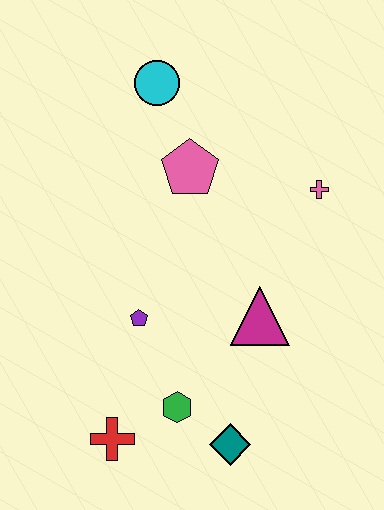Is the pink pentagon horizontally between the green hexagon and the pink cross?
Yes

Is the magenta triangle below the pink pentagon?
Yes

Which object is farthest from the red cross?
The cyan circle is farthest from the red cross.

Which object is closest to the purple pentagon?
The green hexagon is closest to the purple pentagon.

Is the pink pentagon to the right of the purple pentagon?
Yes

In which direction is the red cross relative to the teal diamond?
The red cross is to the left of the teal diamond.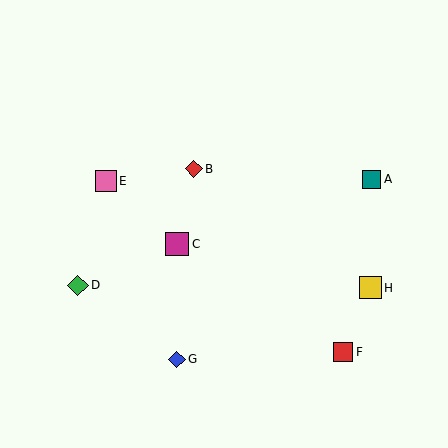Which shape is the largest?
The magenta square (labeled C) is the largest.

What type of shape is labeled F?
Shape F is a red square.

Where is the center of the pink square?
The center of the pink square is at (106, 181).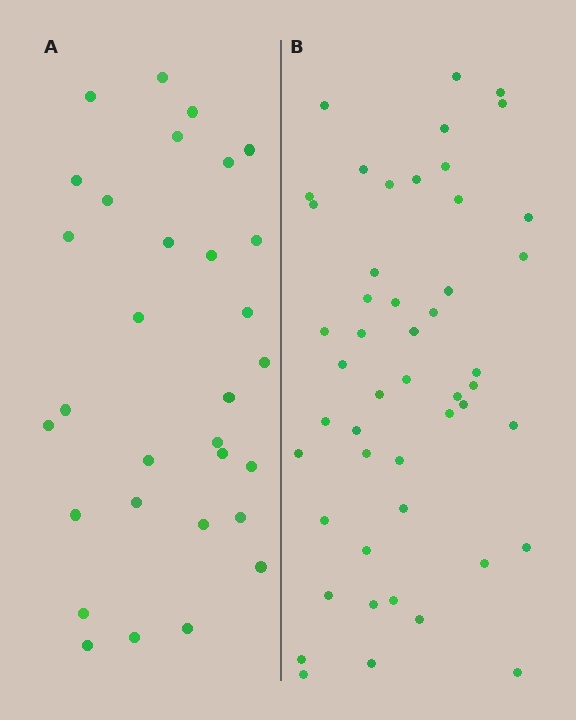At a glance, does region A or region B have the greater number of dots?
Region B (the right region) has more dots.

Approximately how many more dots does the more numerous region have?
Region B has approximately 20 more dots than region A.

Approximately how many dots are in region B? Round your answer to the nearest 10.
About 50 dots. (The exact count is 49, which rounds to 50.)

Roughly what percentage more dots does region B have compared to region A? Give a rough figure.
About 60% more.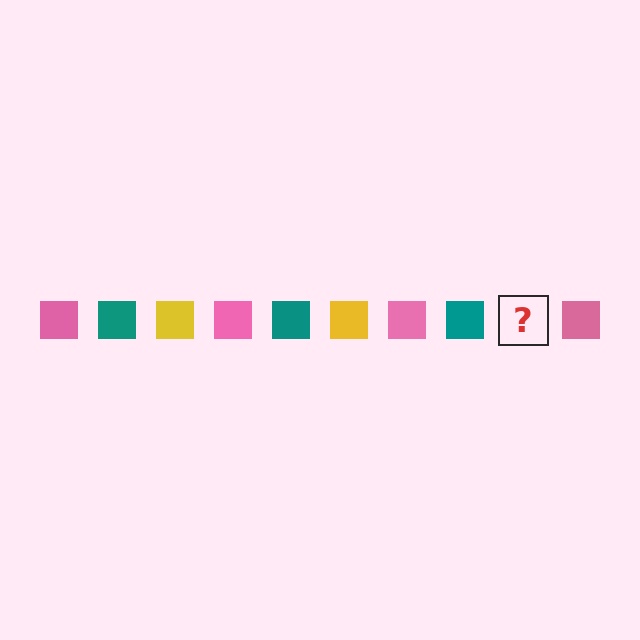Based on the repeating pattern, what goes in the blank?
The blank should be a yellow square.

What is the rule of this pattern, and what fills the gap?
The rule is that the pattern cycles through pink, teal, yellow squares. The gap should be filled with a yellow square.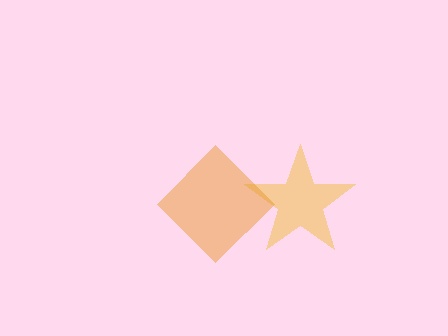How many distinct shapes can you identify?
There are 2 distinct shapes: a yellow star, an orange diamond.